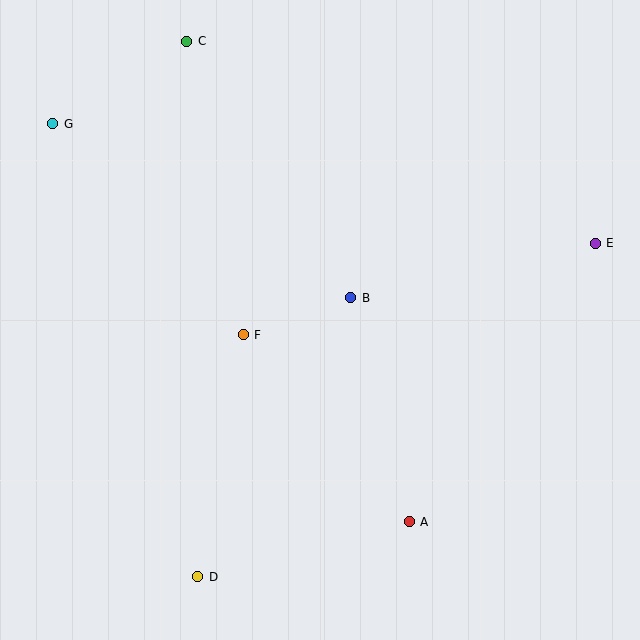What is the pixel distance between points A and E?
The distance between A and E is 335 pixels.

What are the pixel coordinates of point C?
Point C is at (187, 41).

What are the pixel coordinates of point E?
Point E is at (595, 243).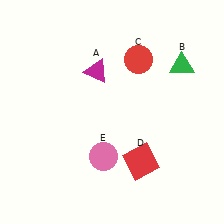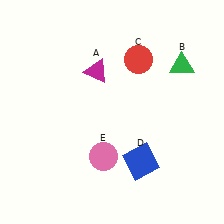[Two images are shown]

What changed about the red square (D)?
In Image 1, D is red. In Image 2, it changed to blue.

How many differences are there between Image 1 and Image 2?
There is 1 difference between the two images.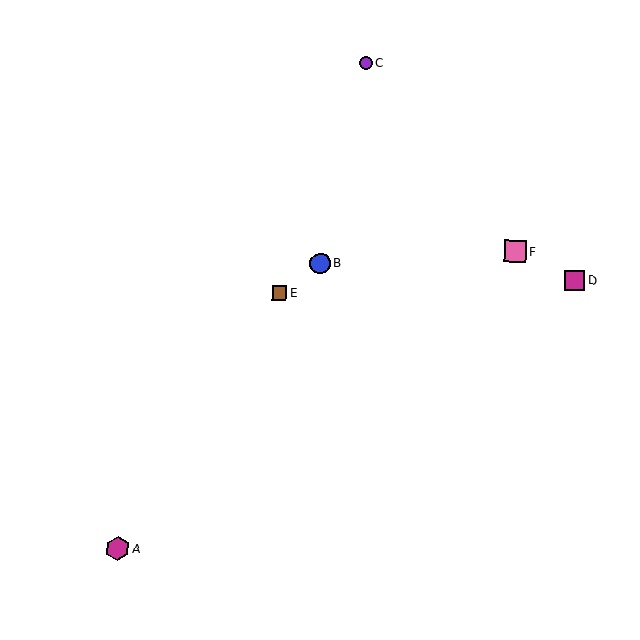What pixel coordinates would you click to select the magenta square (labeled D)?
Click at (575, 280) to select the magenta square D.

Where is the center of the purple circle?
The center of the purple circle is at (366, 63).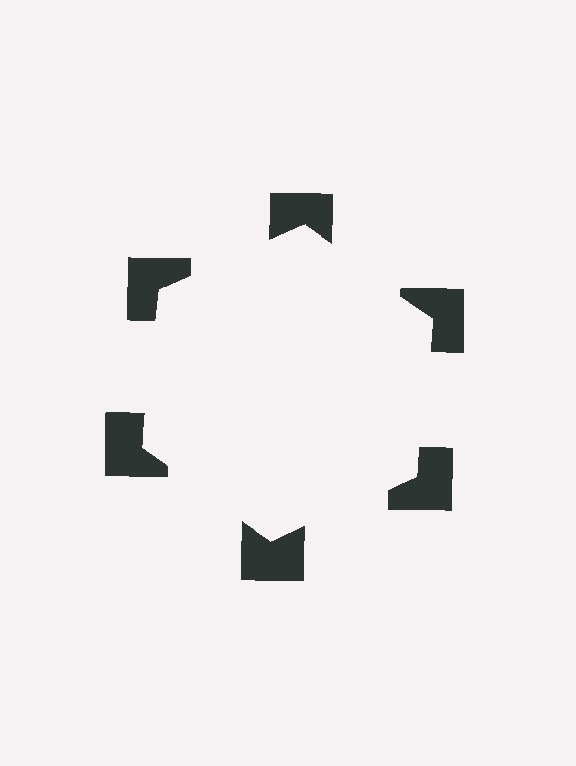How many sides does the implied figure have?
6 sides.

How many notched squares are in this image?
There are 6 — one at each vertex of the illusory hexagon.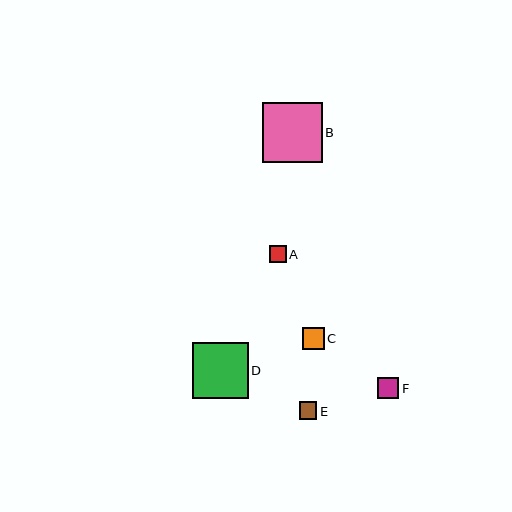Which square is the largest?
Square B is the largest with a size of approximately 60 pixels.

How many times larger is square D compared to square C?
Square D is approximately 2.6 times the size of square C.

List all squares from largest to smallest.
From largest to smallest: B, D, C, F, E, A.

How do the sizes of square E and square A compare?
Square E and square A are approximately the same size.